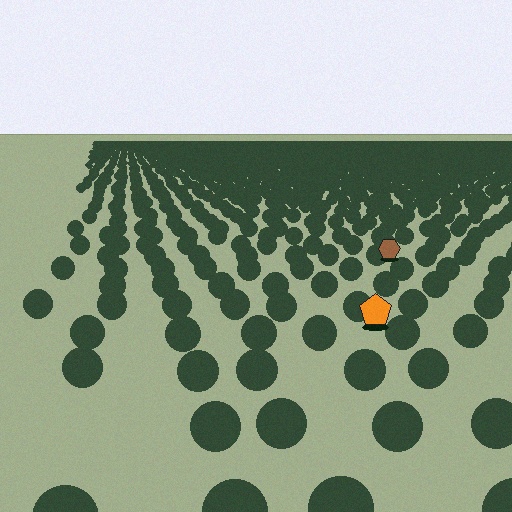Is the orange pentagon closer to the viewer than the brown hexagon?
Yes. The orange pentagon is closer — you can tell from the texture gradient: the ground texture is coarser near it.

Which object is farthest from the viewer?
The brown hexagon is farthest from the viewer. It appears smaller and the ground texture around it is denser.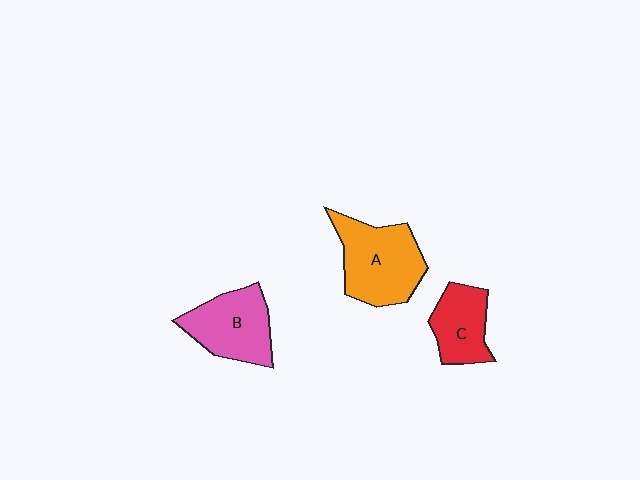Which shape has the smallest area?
Shape C (red).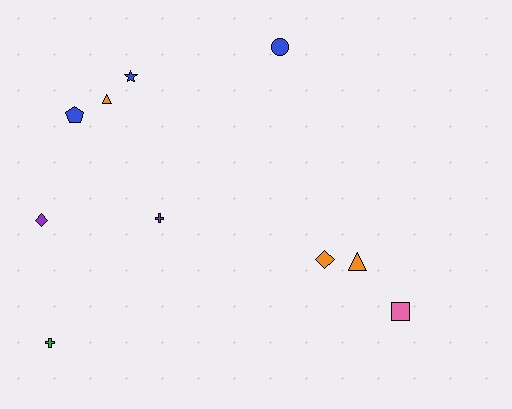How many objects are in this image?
There are 10 objects.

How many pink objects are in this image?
There is 1 pink object.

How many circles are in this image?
There is 1 circle.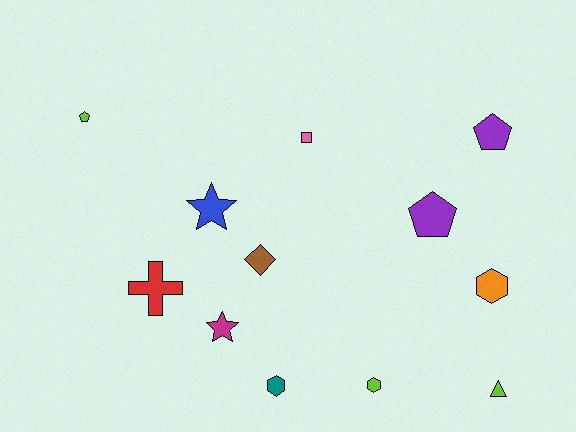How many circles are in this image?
There are no circles.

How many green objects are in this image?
There are no green objects.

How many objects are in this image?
There are 12 objects.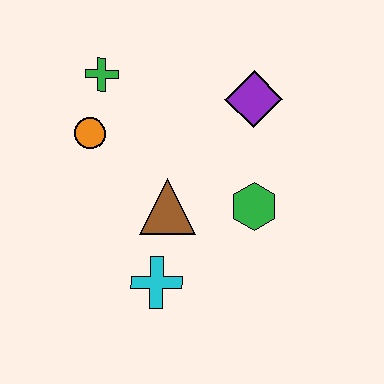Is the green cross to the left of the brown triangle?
Yes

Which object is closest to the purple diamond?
The green hexagon is closest to the purple diamond.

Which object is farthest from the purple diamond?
The cyan cross is farthest from the purple diamond.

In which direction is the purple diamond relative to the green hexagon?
The purple diamond is above the green hexagon.